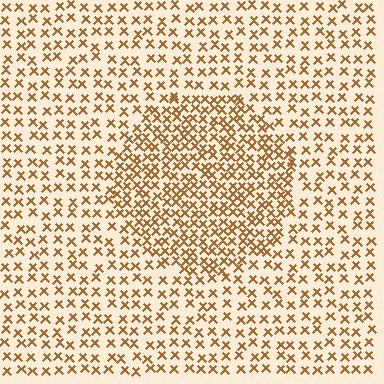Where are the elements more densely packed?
The elements are more densely packed inside the circle boundary.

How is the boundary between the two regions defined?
The boundary is defined by a change in element density (approximately 1.9x ratio). All elements are the same color, size, and shape.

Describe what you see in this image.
The image contains small brown elements arranged at two different densities. A circle-shaped region is visible where the elements are more densely packed than the surrounding area.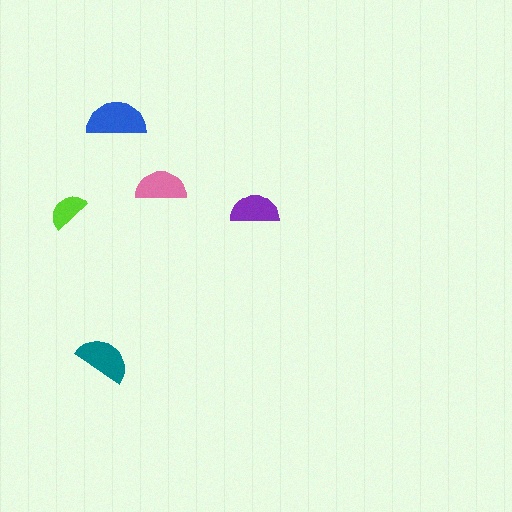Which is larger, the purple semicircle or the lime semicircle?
The purple one.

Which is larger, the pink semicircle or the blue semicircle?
The blue one.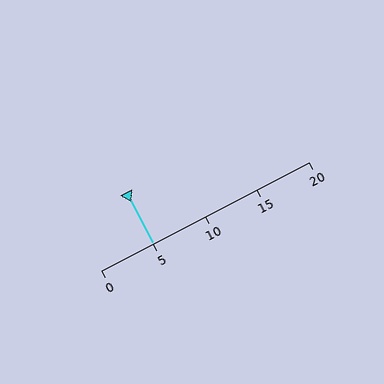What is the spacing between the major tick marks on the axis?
The major ticks are spaced 5 apart.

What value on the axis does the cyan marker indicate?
The marker indicates approximately 5.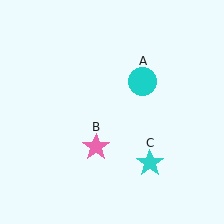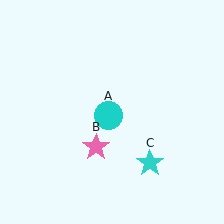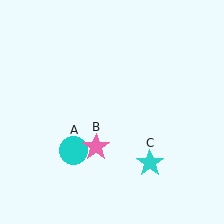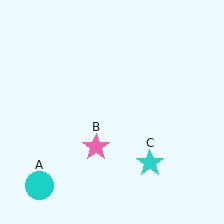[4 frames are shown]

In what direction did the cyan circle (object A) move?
The cyan circle (object A) moved down and to the left.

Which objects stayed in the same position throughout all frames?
Pink star (object B) and cyan star (object C) remained stationary.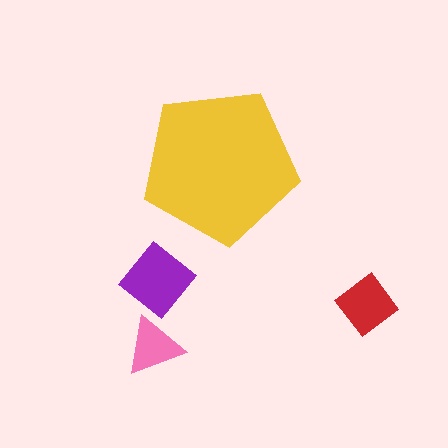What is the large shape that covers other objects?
A yellow pentagon.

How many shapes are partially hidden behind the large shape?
0 shapes are partially hidden.